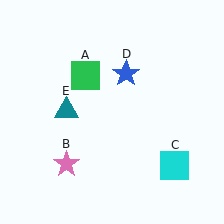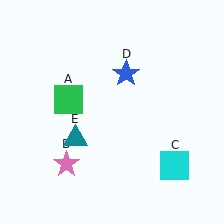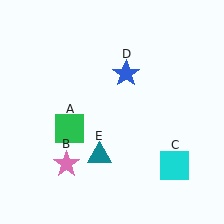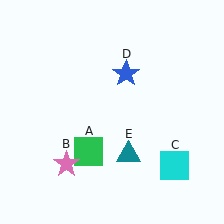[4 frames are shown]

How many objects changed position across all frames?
2 objects changed position: green square (object A), teal triangle (object E).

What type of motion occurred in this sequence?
The green square (object A), teal triangle (object E) rotated counterclockwise around the center of the scene.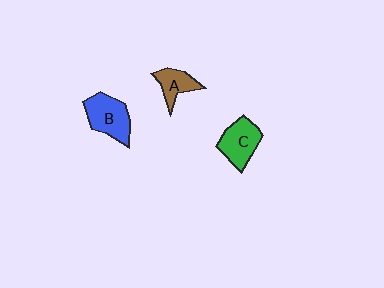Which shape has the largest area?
Shape B (blue).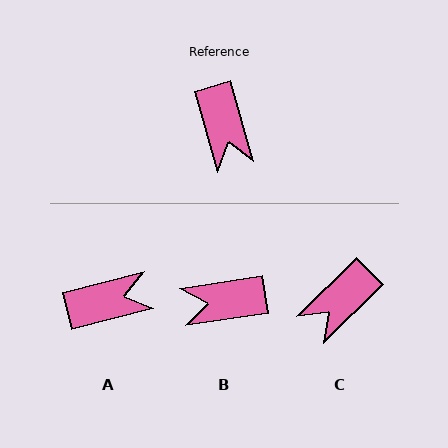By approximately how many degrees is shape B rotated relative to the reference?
Approximately 97 degrees clockwise.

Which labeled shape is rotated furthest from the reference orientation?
B, about 97 degrees away.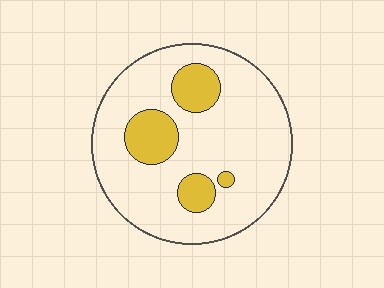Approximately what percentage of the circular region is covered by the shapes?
Approximately 20%.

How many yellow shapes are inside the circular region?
4.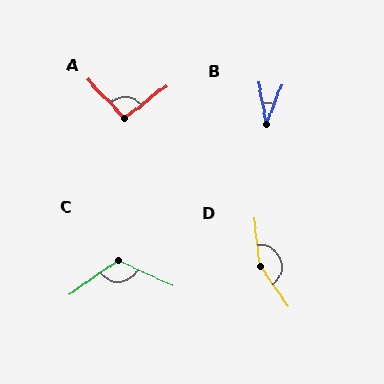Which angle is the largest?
D, at approximately 151 degrees.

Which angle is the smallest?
B, at approximately 31 degrees.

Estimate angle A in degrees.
Approximately 95 degrees.